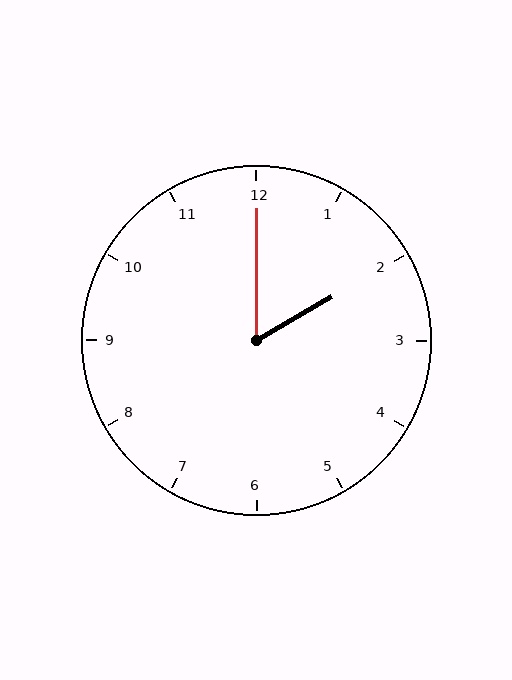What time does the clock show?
2:00.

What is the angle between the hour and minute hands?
Approximately 60 degrees.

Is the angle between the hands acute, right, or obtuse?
It is acute.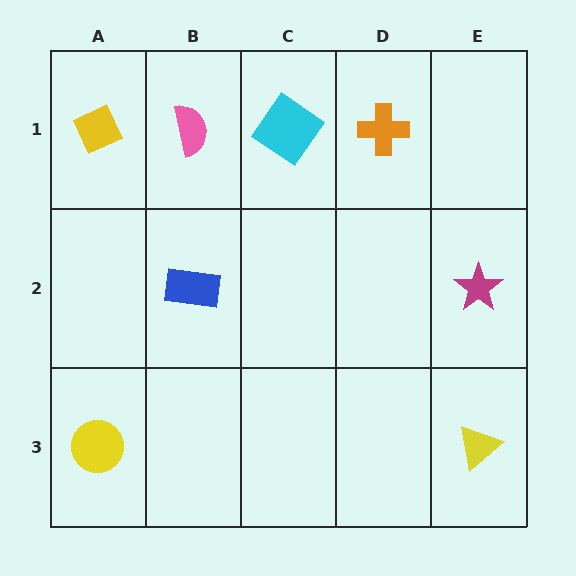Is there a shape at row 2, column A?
No, that cell is empty.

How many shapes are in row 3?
2 shapes.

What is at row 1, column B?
A pink semicircle.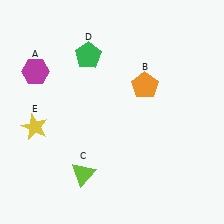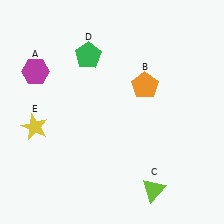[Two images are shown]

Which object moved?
The lime triangle (C) moved right.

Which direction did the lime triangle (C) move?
The lime triangle (C) moved right.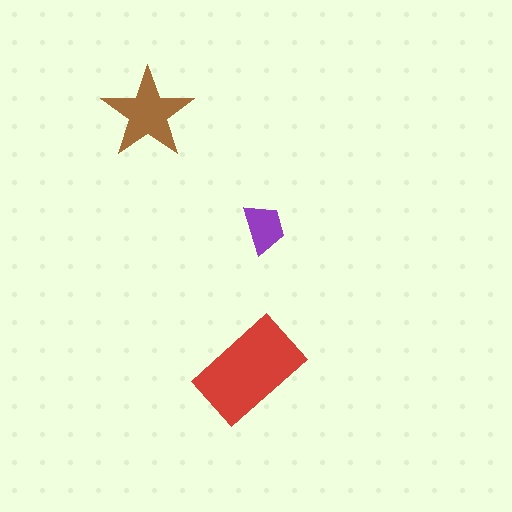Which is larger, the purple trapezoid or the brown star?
The brown star.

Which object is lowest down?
The red rectangle is bottommost.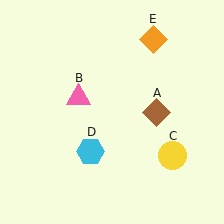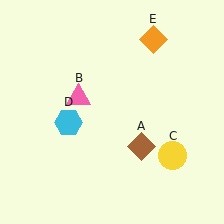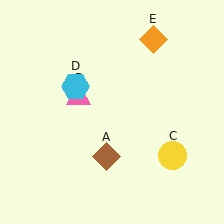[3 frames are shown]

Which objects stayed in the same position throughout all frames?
Pink triangle (object B) and yellow circle (object C) and orange diamond (object E) remained stationary.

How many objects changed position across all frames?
2 objects changed position: brown diamond (object A), cyan hexagon (object D).